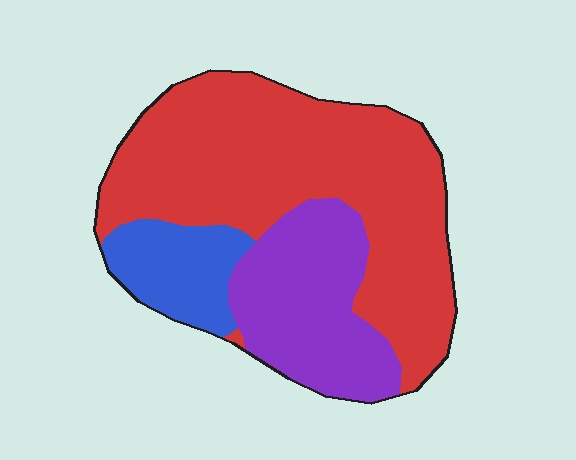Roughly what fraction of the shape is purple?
Purple covers 26% of the shape.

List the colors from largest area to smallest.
From largest to smallest: red, purple, blue.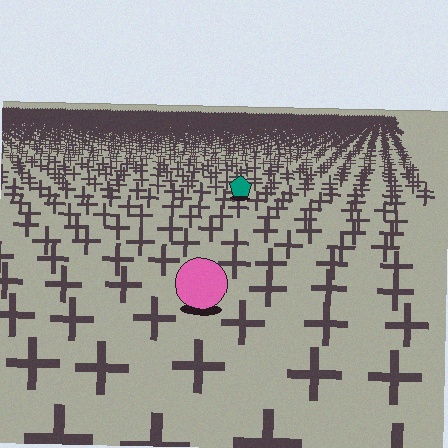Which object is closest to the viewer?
The pink circle is closest. The texture marks near it are larger and more spread out.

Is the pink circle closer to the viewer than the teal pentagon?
Yes. The pink circle is closer — you can tell from the texture gradient: the ground texture is coarser near it.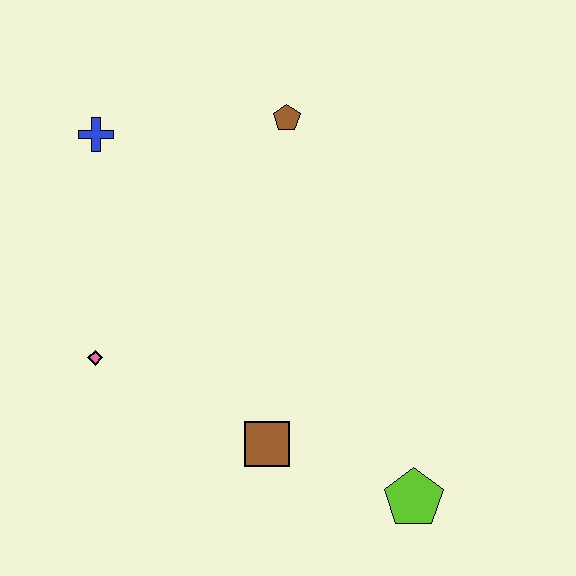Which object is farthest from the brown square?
The blue cross is farthest from the brown square.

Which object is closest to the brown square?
The lime pentagon is closest to the brown square.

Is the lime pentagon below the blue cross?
Yes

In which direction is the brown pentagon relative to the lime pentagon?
The brown pentagon is above the lime pentagon.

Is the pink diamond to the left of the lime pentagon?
Yes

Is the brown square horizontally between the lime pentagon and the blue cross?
Yes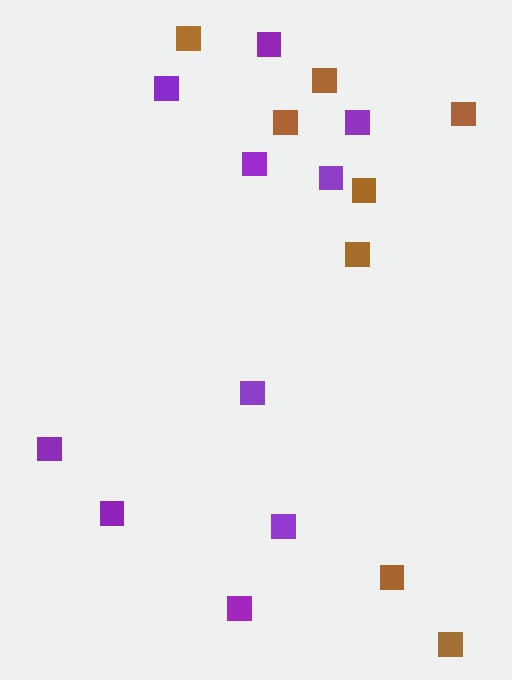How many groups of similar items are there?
There are 2 groups: one group of purple squares (10) and one group of brown squares (8).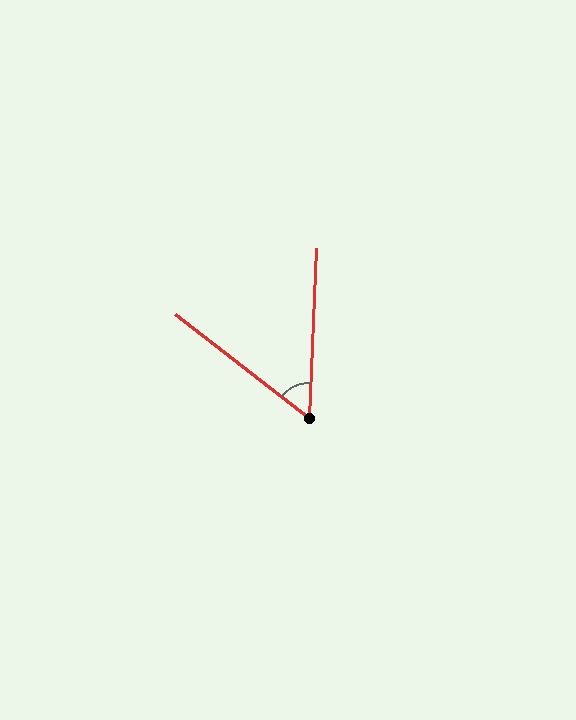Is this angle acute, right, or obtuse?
It is acute.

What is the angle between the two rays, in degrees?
Approximately 54 degrees.